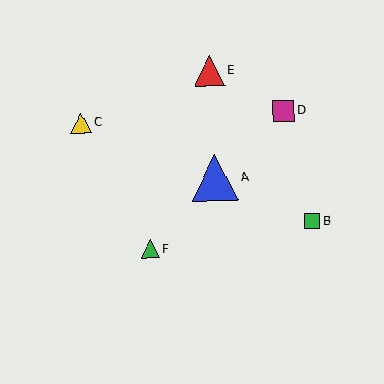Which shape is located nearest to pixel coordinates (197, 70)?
The red triangle (labeled E) at (209, 71) is nearest to that location.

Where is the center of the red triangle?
The center of the red triangle is at (209, 71).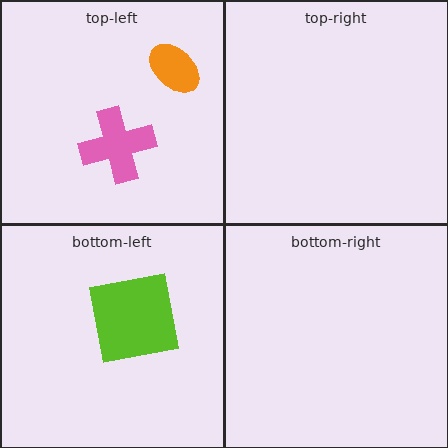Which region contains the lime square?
The bottom-left region.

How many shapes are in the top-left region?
2.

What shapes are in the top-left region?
The pink cross, the orange ellipse.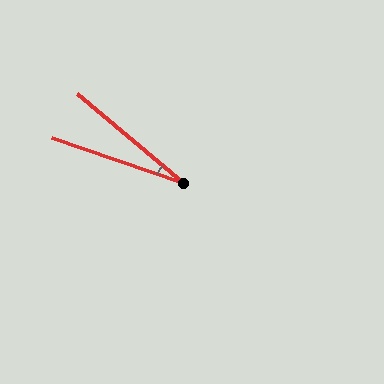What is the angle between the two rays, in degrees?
Approximately 21 degrees.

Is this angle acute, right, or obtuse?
It is acute.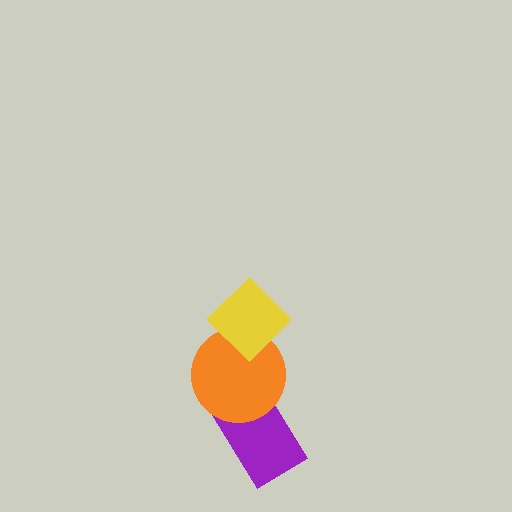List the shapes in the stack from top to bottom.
From top to bottom: the yellow diamond, the orange circle, the purple rectangle.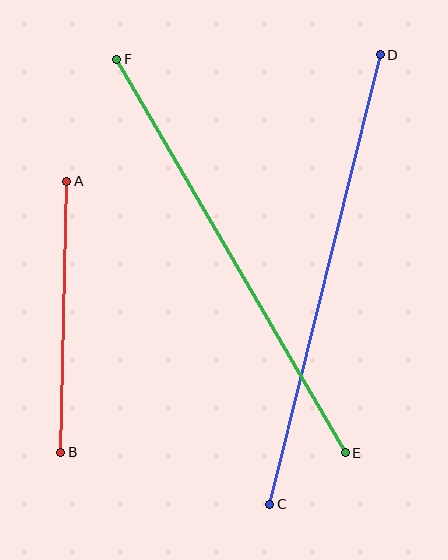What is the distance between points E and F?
The distance is approximately 455 pixels.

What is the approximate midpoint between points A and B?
The midpoint is at approximately (64, 317) pixels.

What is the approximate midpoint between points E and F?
The midpoint is at approximately (231, 256) pixels.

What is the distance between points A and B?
The distance is approximately 271 pixels.